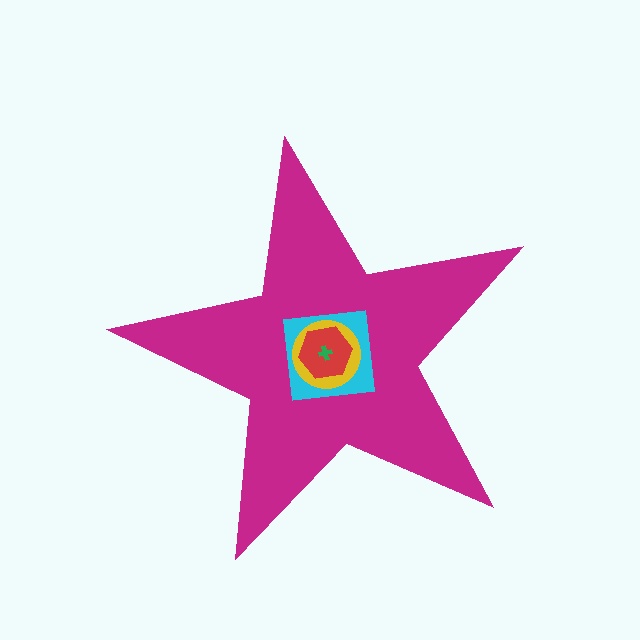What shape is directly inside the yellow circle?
The red hexagon.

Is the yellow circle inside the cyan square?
Yes.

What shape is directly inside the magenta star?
The cyan square.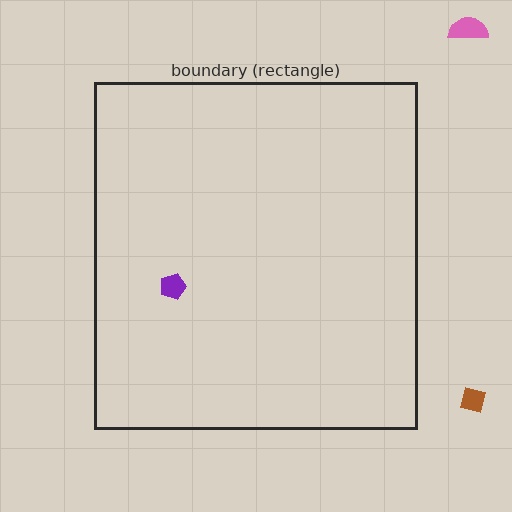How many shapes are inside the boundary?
1 inside, 2 outside.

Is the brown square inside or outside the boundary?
Outside.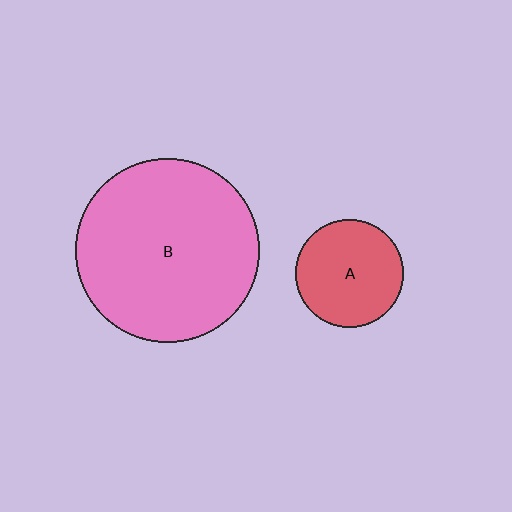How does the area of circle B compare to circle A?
Approximately 2.9 times.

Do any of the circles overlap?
No, none of the circles overlap.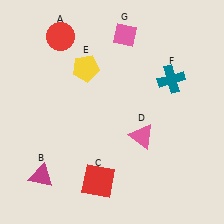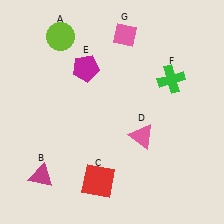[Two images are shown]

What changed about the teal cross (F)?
In Image 1, F is teal. In Image 2, it changed to green.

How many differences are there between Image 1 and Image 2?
There are 3 differences between the two images.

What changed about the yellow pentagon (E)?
In Image 1, E is yellow. In Image 2, it changed to magenta.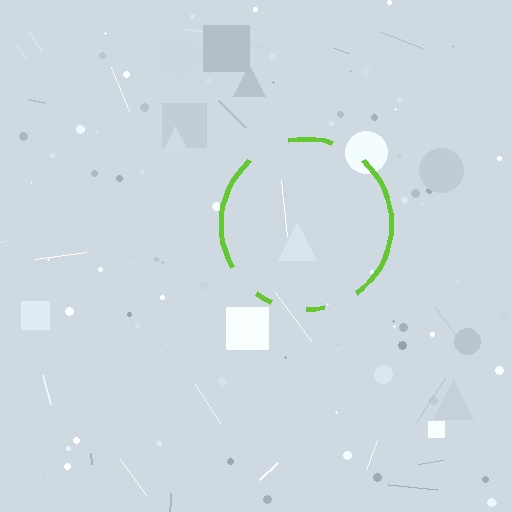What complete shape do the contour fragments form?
The contour fragments form a circle.